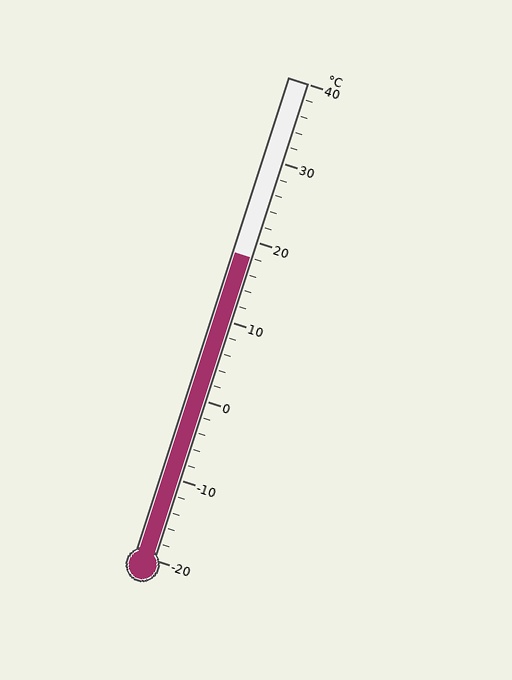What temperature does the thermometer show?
The thermometer shows approximately 18°C.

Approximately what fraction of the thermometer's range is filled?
The thermometer is filled to approximately 65% of its range.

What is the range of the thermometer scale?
The thermometer scale ranges from -20°C to 40°C.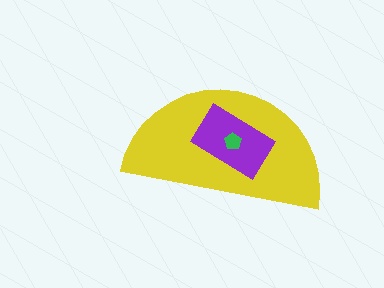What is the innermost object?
The green pentagon.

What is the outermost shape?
The yellow semicircle.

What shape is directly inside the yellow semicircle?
The purple rectangle.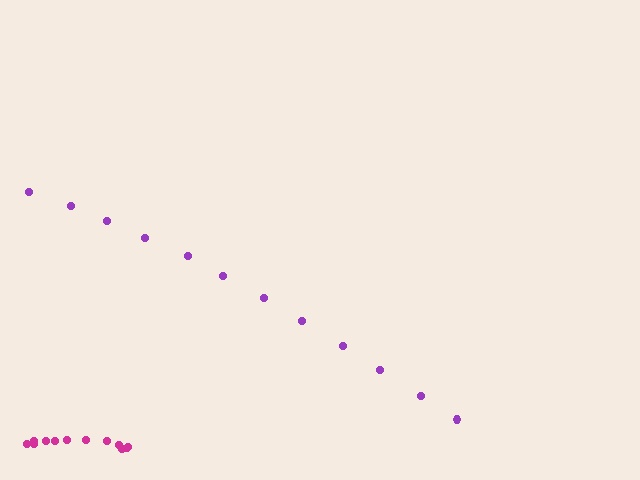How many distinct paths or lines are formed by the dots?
There are 2 distinct paths.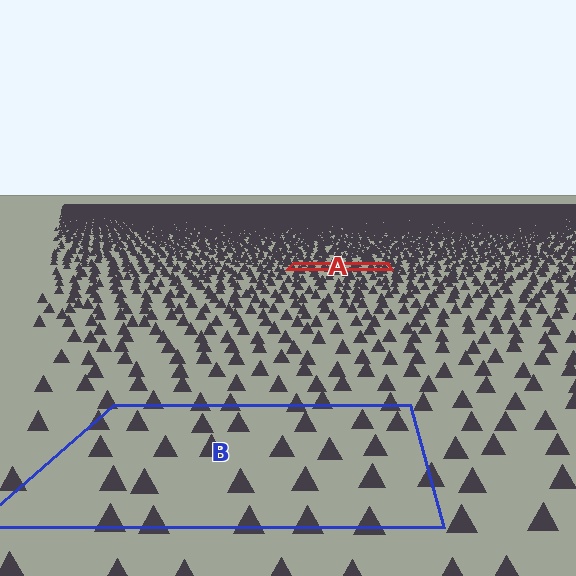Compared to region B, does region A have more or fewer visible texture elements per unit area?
Region A has more texture elements per unit area — they are packed more densely because it is farther away.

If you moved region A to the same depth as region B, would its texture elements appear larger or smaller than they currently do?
They would appear larger. At a closer depth, the same texture elements are projected at a bigger on-screen size.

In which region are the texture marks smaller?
The texture marks are smaller in region A, because it is farther away.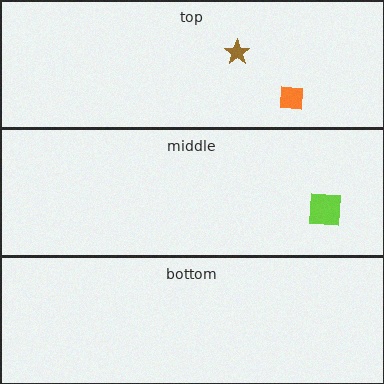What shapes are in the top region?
The brown star, the orange square.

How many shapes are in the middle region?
1.